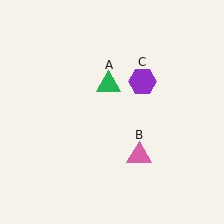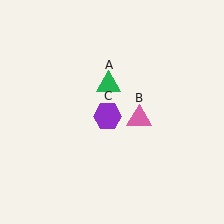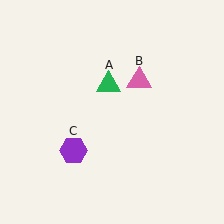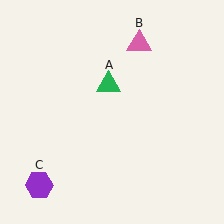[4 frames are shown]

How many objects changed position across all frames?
2 objects changed position: pink triangle (object B), purple hexagon (object C).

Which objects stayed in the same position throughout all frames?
Green triangle (object A) remained stationary.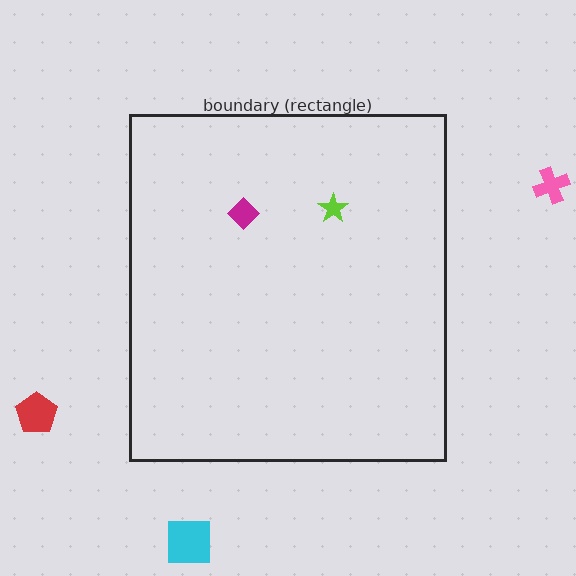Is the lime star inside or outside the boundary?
Inside.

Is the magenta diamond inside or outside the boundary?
Inside.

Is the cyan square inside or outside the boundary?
Outside.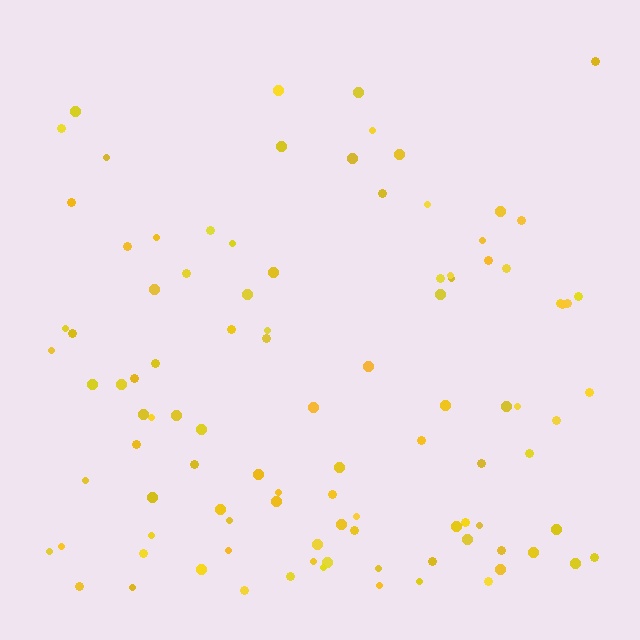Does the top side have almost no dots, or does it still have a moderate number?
Still a moderate number, just noticeably fewer than the bottom.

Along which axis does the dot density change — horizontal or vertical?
Vertical.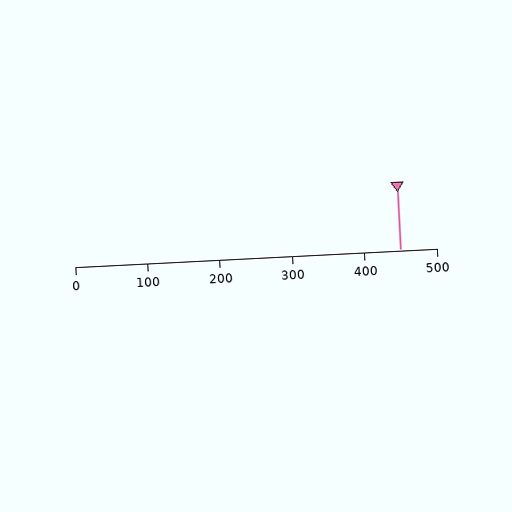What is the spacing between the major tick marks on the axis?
The major ticks are spaced 100 apart.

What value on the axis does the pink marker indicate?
The marker indicates approximately 450.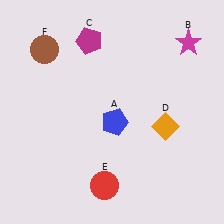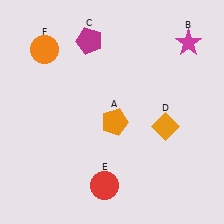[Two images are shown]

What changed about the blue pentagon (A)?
In Image 1, A is blue. In Image 2, it changed to orange.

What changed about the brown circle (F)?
In Image 1, F is brown. In Image 2, it changed to orange.